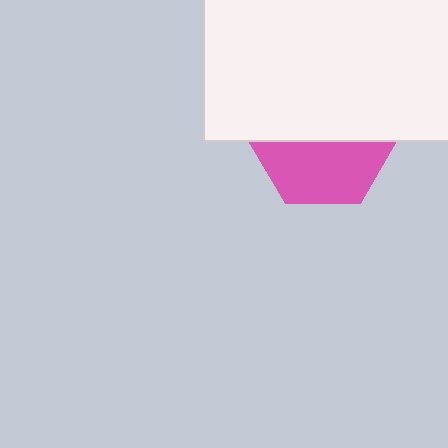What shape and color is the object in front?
The object in front is a white rectangle.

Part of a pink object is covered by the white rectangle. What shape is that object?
It is a hexagon.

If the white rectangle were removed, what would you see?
You would see the complete pink hexagon.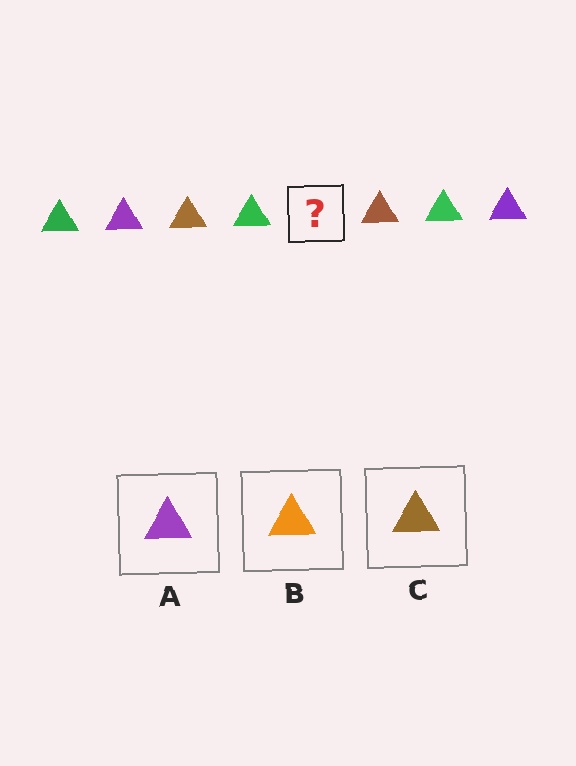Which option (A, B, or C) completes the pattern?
A.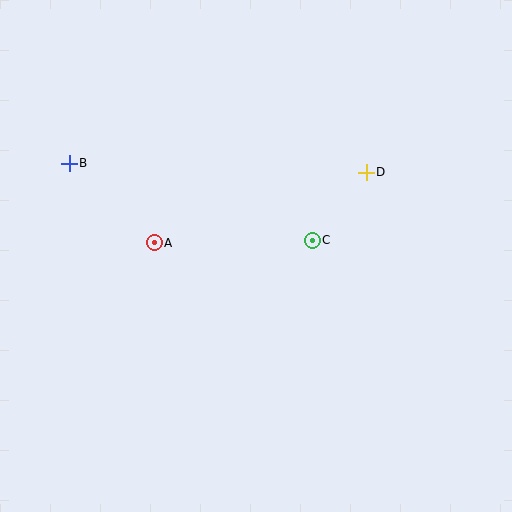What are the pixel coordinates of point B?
Point B is at (69, 163).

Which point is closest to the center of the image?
Point C at (312, 240) is closest to the center.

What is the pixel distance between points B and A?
The distance between B and A is 116 pixels.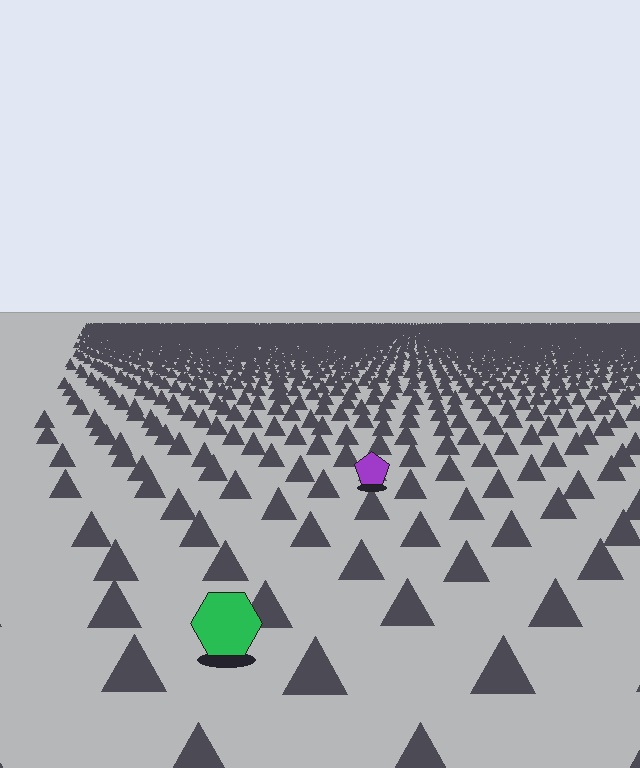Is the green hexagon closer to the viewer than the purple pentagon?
Yes. The green hexagon is closer — you can tell from the texture gradient: the ground texture is coarser near it.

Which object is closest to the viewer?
The green hexagon is closest. The texture marks near it are larger and more spread out.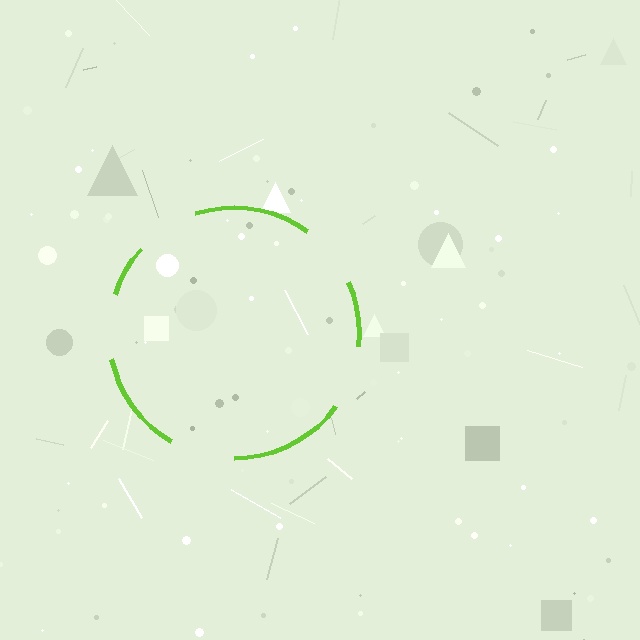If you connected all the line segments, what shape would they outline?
They would outline a circle.